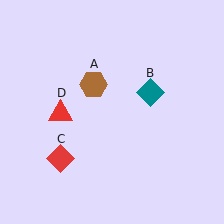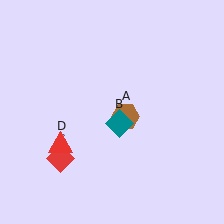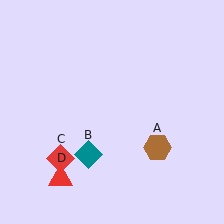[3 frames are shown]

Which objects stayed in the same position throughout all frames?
Red diamond (object C) remained stationary.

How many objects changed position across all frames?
3 objects changed position: brown hexagon (object A), teal diamond (object B), red triangle (object D).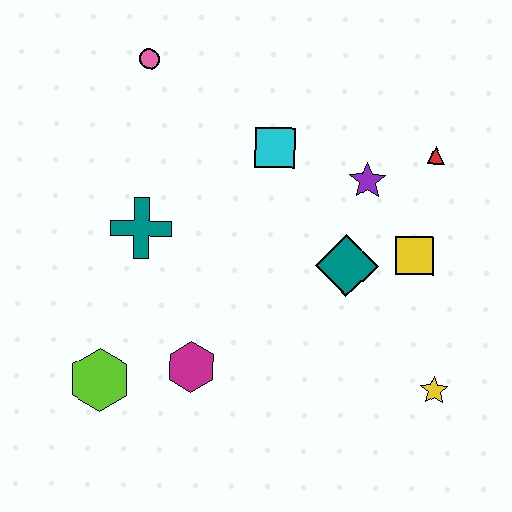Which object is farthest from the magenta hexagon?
The red triangle is farthest from the magenta hexagon.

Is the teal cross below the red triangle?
Yes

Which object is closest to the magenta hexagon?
The lime hexagon is closest to the magenta hexagon.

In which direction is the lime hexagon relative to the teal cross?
The lime hexagon is below the teal cross.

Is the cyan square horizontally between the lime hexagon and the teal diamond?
Yes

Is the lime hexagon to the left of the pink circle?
Yes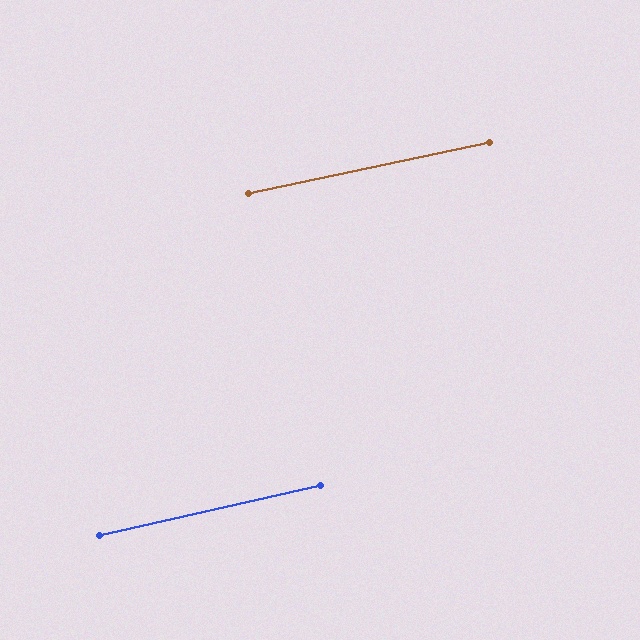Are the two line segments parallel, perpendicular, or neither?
Parallel — their directions differ by only 0.9°.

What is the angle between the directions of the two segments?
Approximately 1 degree.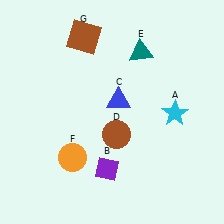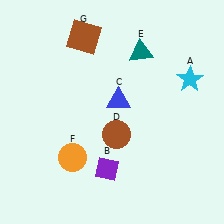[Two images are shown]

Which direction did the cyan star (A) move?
The cyan star (A) moved up.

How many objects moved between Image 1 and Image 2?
1 object moved between the two images.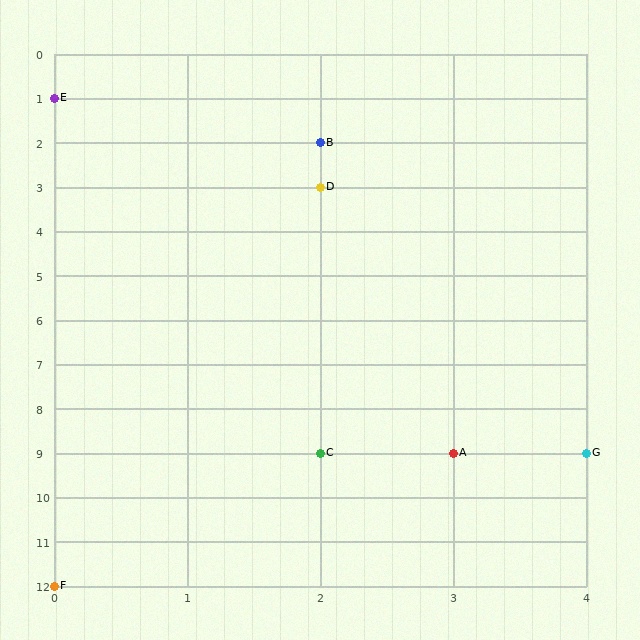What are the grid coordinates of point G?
Point G is at grid coordinates (4, 9).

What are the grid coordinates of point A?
Point A is at grid coordinates (3, 9).